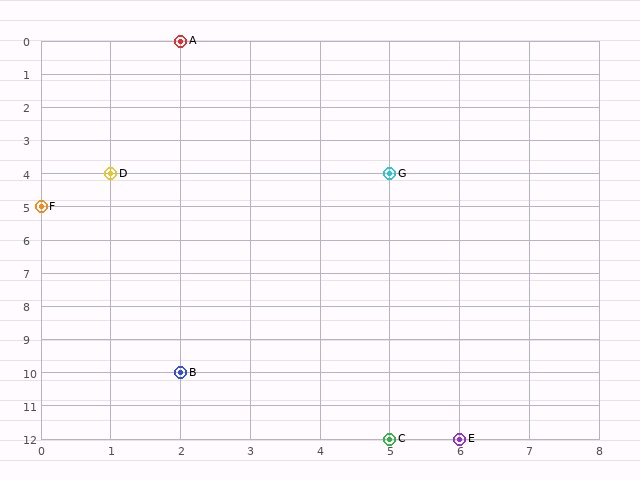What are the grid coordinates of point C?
Point C is at grid coordinates (5, 12).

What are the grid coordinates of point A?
Point A is at grid coordinates (2, 0).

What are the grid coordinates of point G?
Point G is at grid coordinates (5, 4).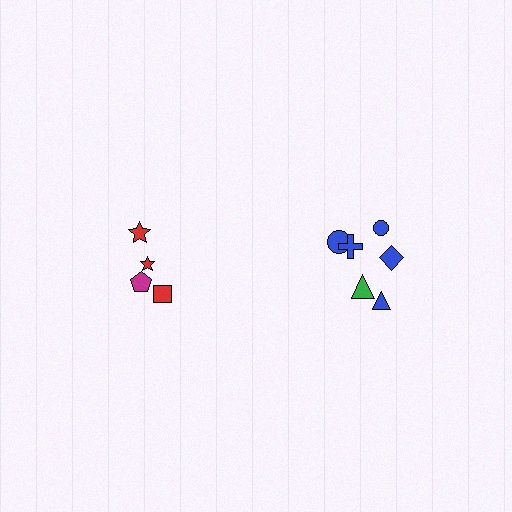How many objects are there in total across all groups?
There are 10 objects.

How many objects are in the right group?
There are 6 objects.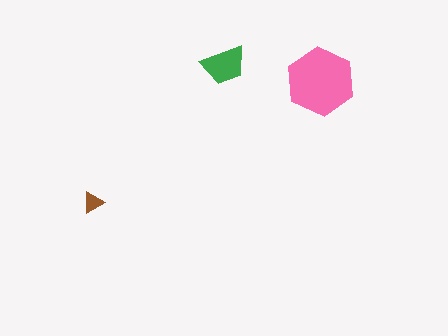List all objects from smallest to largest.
The brown triangle, the green trapezoid, the pink hexagon.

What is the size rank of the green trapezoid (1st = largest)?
2nd.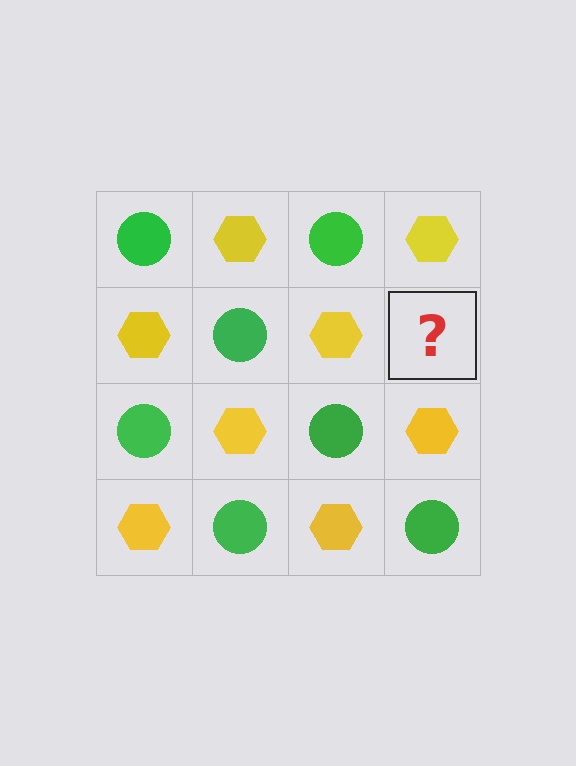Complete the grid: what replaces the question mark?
The question mark should be replaced with a green circle.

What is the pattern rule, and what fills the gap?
The rule is that it alternates green circle and yellow hexagon in a checkerboard pattern. The gap should be filled with a green circle.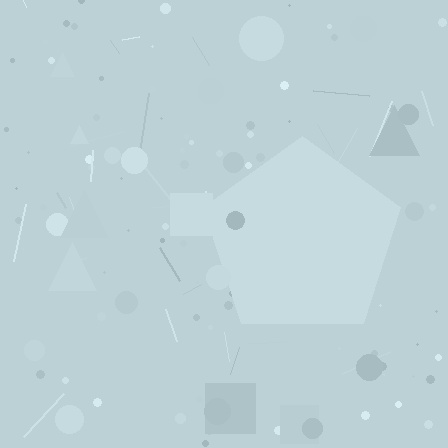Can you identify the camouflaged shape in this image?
The camouflaged shape is a pentagon.